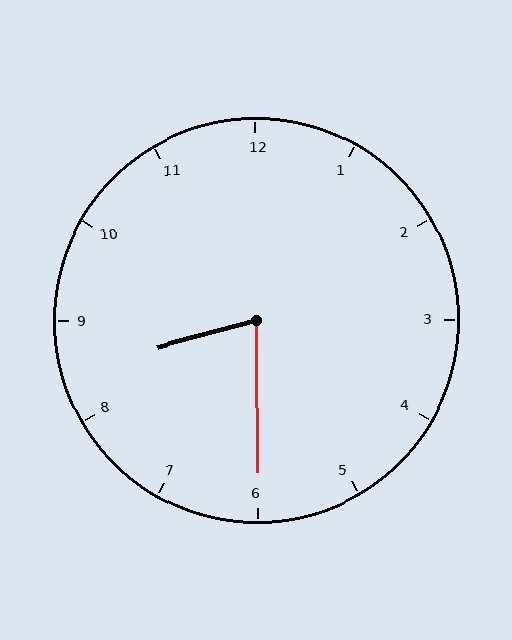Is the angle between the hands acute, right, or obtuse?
It is acute.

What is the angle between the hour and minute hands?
Approximately 75 degrees.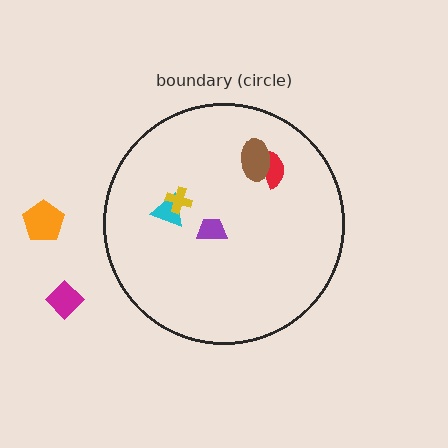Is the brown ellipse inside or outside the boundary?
Inside.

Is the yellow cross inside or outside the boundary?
Inside.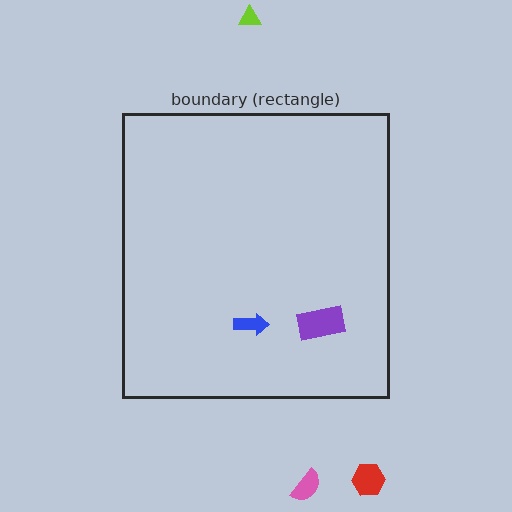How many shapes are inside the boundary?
2 inside, 3 outside.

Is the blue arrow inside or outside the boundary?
Inside.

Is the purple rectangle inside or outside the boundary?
Inside.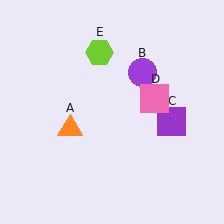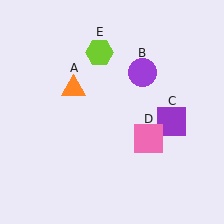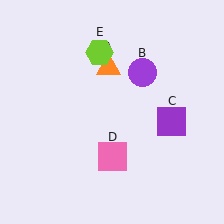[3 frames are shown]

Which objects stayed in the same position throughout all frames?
Purple circle (object B) and purple square (object C) and lime hexagon (object E) remained stationary.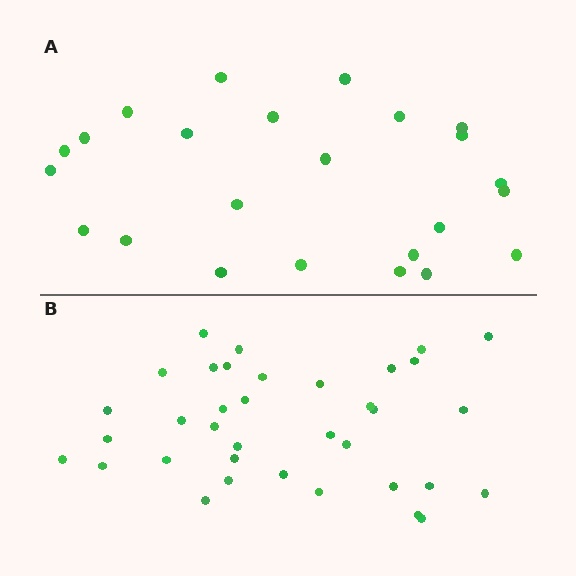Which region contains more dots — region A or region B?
Region B (the bottom region) has more dots.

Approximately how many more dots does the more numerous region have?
Region B has roughly 12 or so more dots than region A.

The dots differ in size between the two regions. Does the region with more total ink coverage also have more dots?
No. Region A has more total ink coverage because its dots are larger, but region B actually contains more individual dots. Total area can be misleading — the number of items is what matters here.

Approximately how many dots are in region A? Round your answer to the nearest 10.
About 20 dots. (The exact count is 24, which rounds to 20.)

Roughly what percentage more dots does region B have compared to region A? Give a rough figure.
About 50% more.